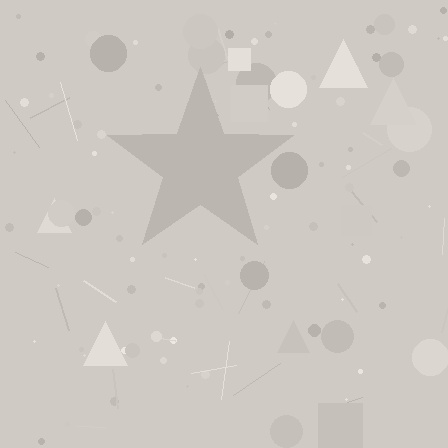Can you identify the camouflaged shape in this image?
The camouflaged shape is a star.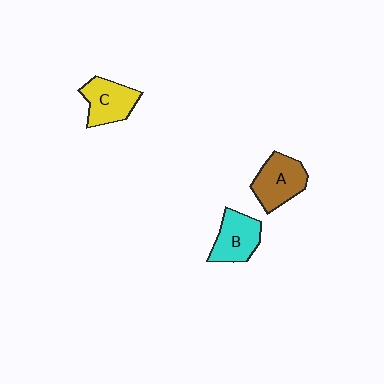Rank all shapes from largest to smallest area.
From largest to smallest: A (brown), C (yellow), B (cyan).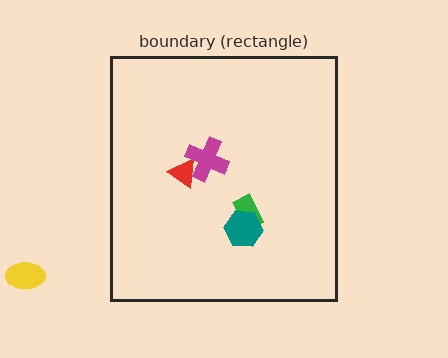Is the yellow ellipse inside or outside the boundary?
Outside.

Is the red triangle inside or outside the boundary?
Inside.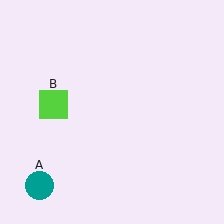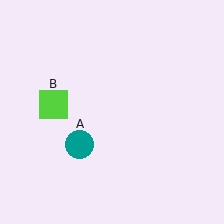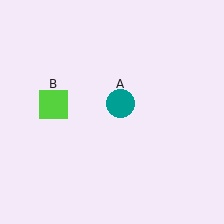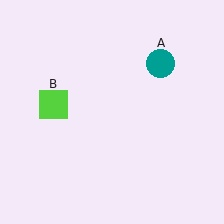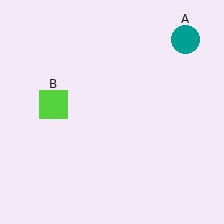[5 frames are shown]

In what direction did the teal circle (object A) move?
The teal circle (object A) moved up and to the right.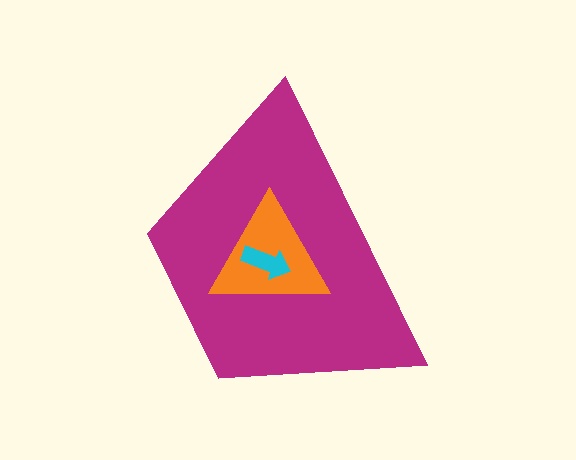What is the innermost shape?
The cyan arrow.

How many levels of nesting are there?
3.